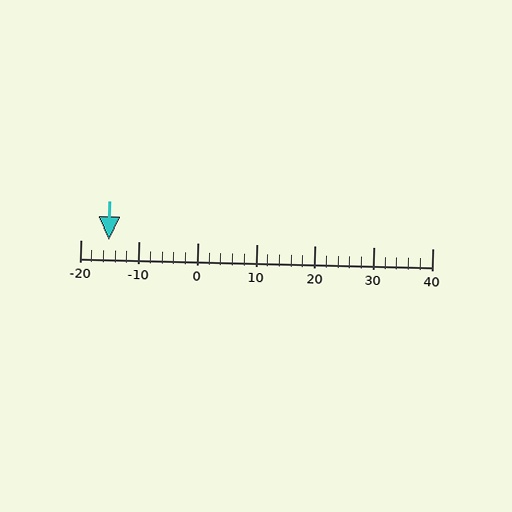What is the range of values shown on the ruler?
The ruler shows values from -20 to 40.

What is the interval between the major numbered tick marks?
The major tick marks are spaced 10 units apart.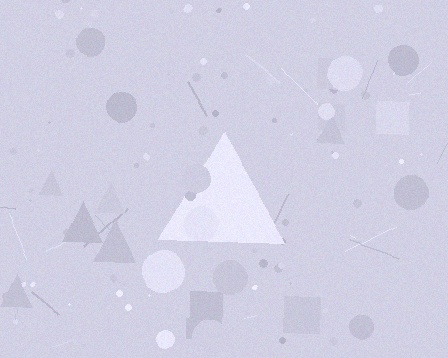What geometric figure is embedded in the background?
A triangle is embedded in the background.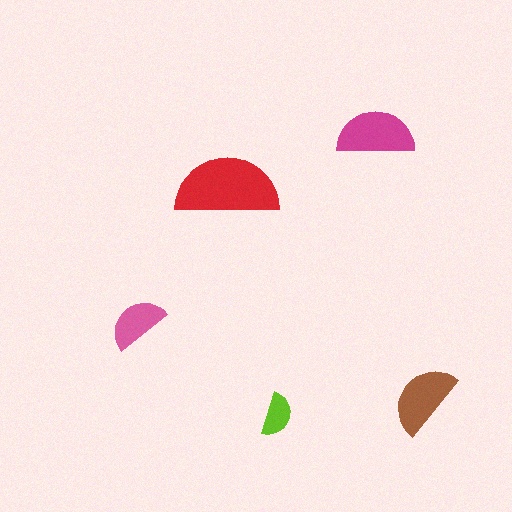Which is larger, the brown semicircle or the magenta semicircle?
The magenta one.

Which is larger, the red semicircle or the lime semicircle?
The red one.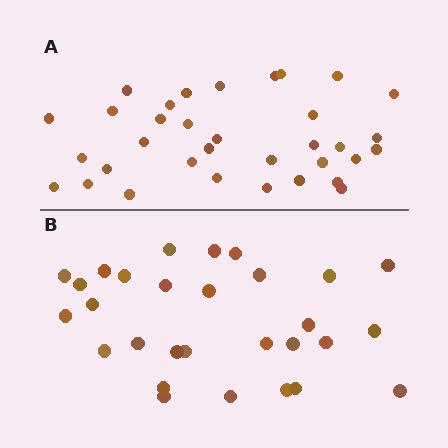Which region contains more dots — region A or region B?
Region A (the top region) has more dots.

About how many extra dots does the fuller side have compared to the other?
Region A has about 5 more dots than region B.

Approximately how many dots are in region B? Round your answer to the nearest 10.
About 30 dots. (The exact count is 29, which rounds to 30.)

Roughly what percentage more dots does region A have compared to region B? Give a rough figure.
About 15% more.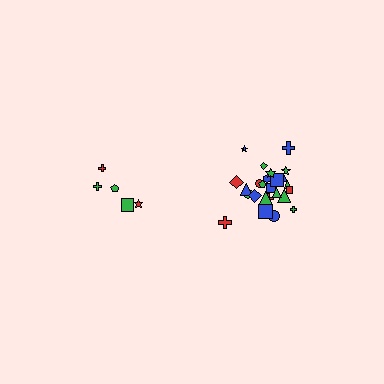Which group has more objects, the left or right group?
The right group.